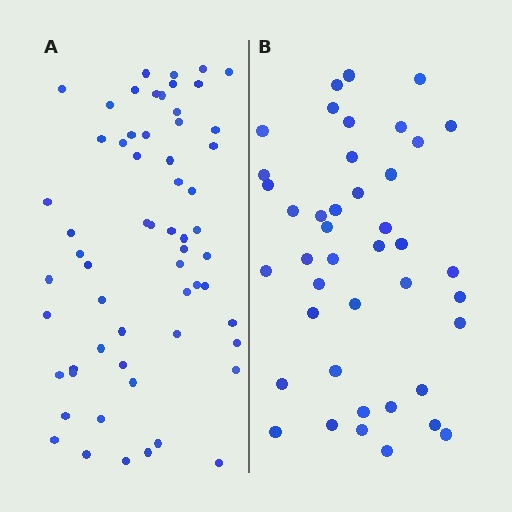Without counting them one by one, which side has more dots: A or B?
Region A (the left region) has more dots.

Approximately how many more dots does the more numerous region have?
Region A has approximately 20 more dots than region B.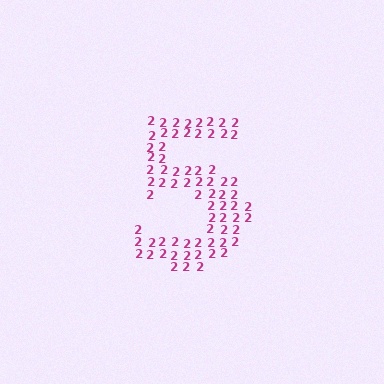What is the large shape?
The large shape is the digit 5.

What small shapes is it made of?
It is made of small digit 2's.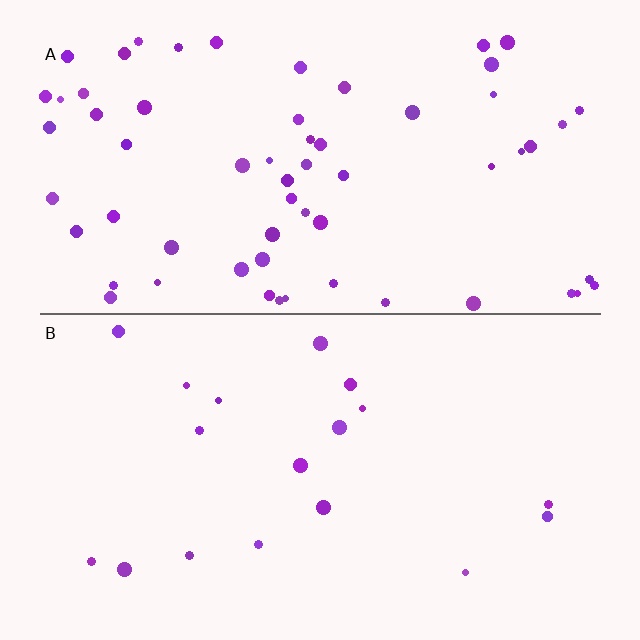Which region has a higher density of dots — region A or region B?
A (the top).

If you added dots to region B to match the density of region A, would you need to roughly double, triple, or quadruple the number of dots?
Approximately triple.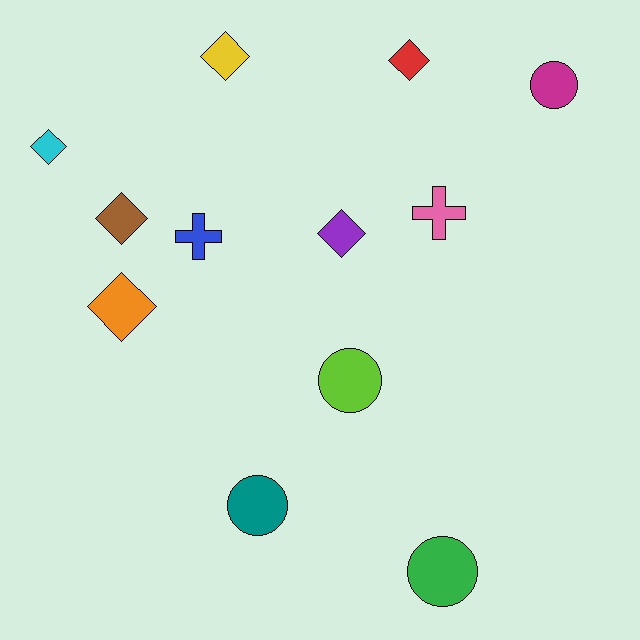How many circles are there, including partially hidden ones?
There are 4 circles.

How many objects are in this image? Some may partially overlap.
There are 12 objects.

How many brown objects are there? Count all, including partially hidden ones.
There is 1 brown object.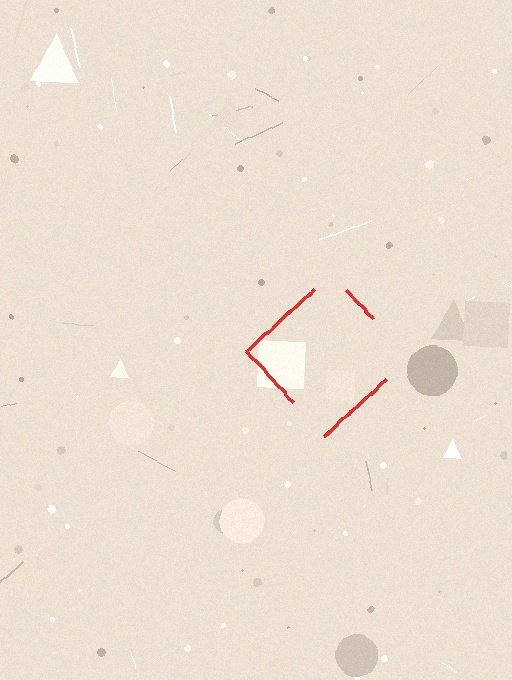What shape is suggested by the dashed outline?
The dashed outline suggests a diamond.